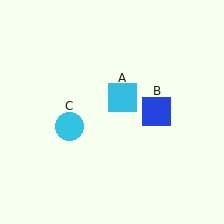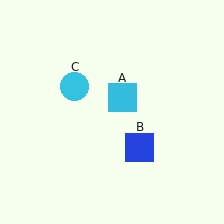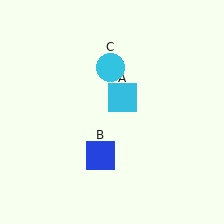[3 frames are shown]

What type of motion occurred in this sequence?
The blue square (object B), cyan circle (object C) rotated clockwise around the center of the scene.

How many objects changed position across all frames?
2 objects changed position: blue square (object B), cyan circle (object C).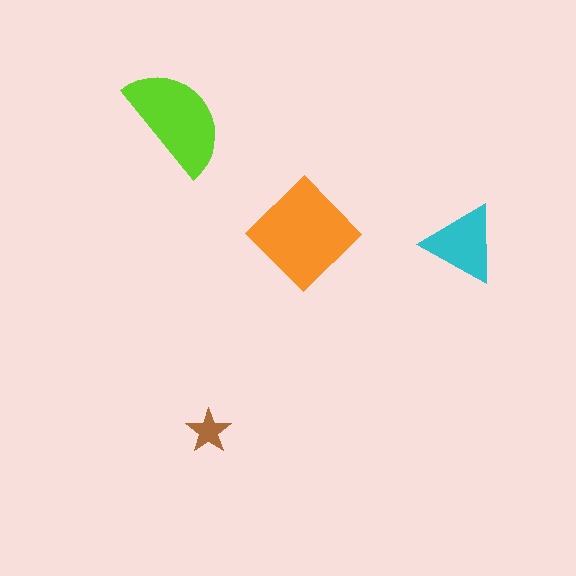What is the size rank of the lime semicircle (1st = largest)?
2nd.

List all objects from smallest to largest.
The brown star, the cyan triangle, the lime semicircle, the orange diamond.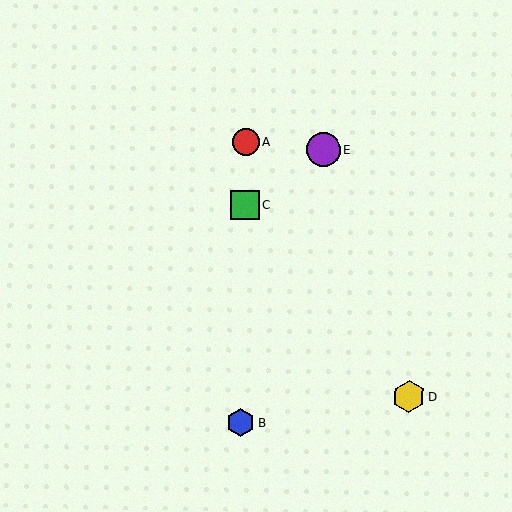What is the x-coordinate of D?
Object D is at x≈409.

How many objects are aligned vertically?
3 objects (A, B, C) are aligned vertically.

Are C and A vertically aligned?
Yes, both are at x≈245.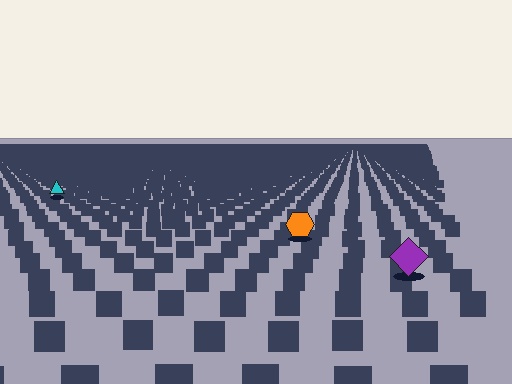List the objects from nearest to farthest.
From nearest to farthest: the purple diamond, the orange hexagon, the cyan triangle.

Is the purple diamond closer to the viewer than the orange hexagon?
Yes. The purple diamond is closer — you can tell from the texture gradient: the ground texture is coarser near it.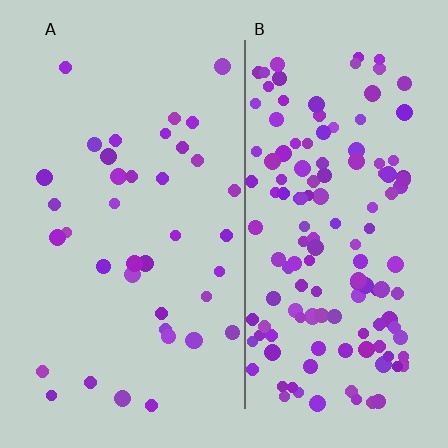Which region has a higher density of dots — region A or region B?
B (the right).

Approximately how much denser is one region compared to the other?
Approximately 3.6× — region B over region A.